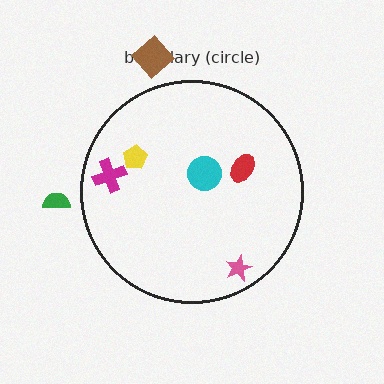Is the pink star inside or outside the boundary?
Inside.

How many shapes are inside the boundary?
5 inside, 2 outside.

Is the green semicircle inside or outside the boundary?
Outside.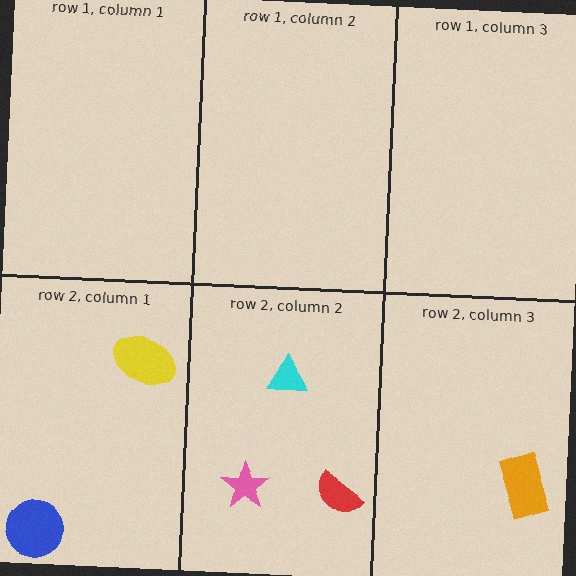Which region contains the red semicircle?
The row 2, column 2 region.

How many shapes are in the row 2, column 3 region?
1.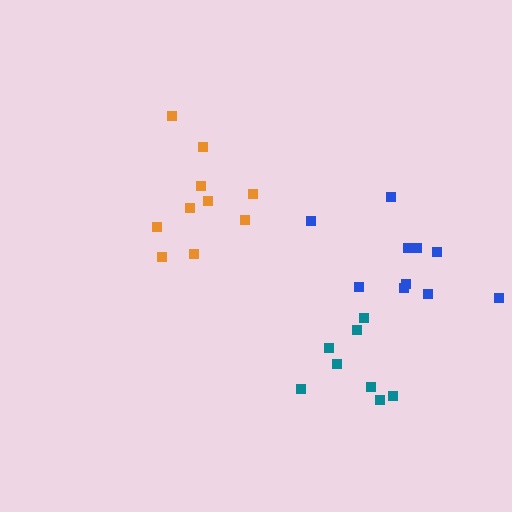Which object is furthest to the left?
The orange cluster is leftmost.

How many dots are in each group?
Group 1: 8 dots, Group 2: 10 dots, Group 3: 10 dots (28 total).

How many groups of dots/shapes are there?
There are 3 groups.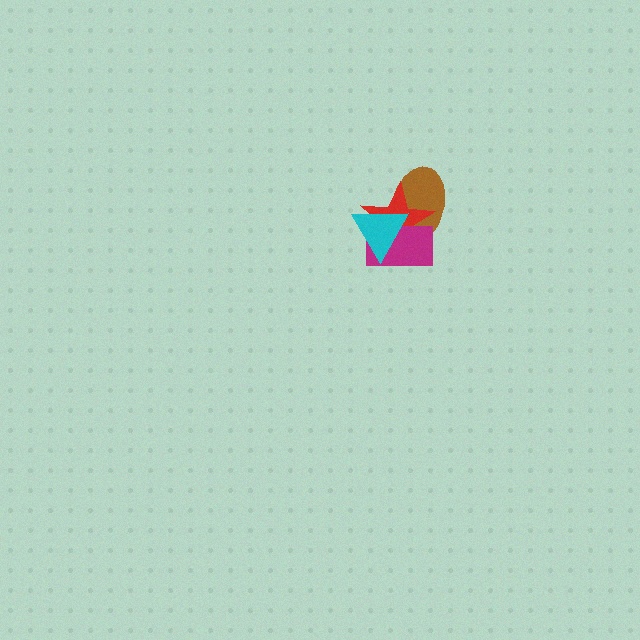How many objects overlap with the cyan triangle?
3 objects overlap with the cyan triangle.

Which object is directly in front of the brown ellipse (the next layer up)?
The red star is directly in front of the brown ellipse.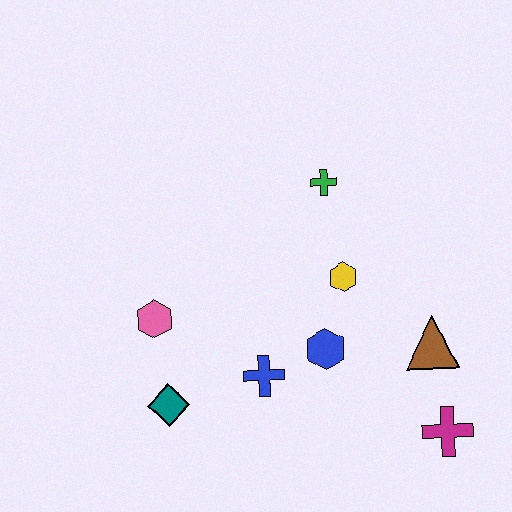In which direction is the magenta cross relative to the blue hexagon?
The magenta cross is to the right of the blue hexagon.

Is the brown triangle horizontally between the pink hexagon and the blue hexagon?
No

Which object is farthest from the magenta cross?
The pink hexagon is farthest from the magenta cross.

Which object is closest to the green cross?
The yellow hexagon is closest to the green cross.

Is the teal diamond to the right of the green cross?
No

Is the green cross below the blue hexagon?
No